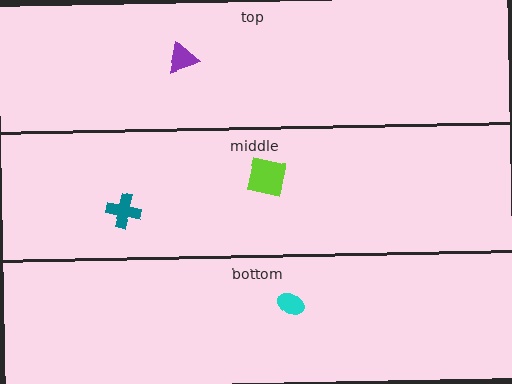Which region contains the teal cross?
The middle region.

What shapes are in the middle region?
The teal cross, the lime square.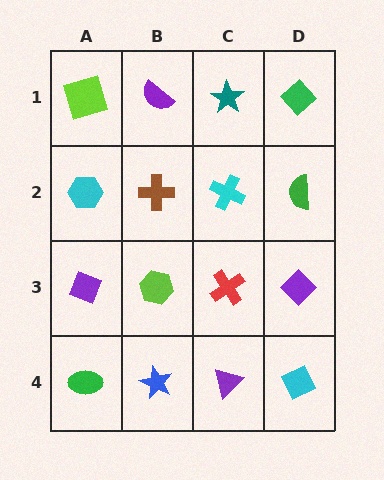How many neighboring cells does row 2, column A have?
3.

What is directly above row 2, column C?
A teal star.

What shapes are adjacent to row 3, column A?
A cyan hexagon (row 2, column A), a green ellipse (row 4, column A), a lime hexagon (row 3, column B).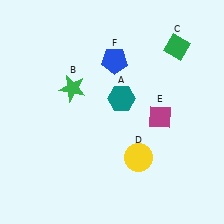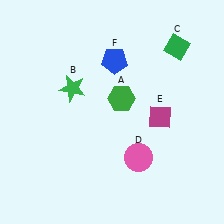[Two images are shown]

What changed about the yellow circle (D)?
In Image 1, D is yellow. In Image 2, it changed to pink.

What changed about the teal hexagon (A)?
In Image 1, A is teal. In Image 2, it changed to green.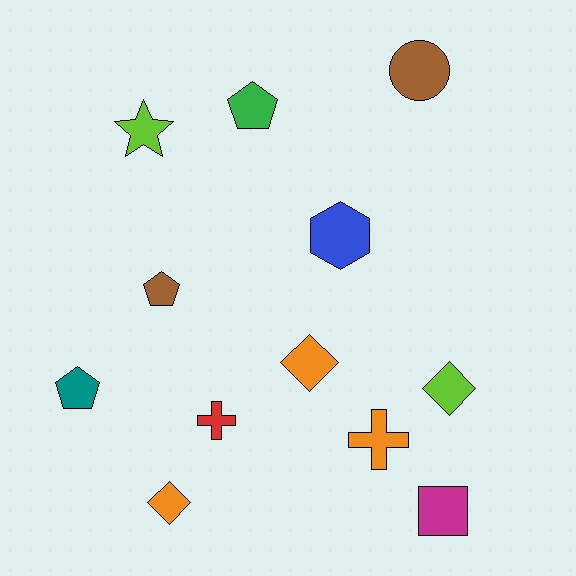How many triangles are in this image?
There are no triangles.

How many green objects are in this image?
There is 1 green object.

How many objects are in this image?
There are 12 objects.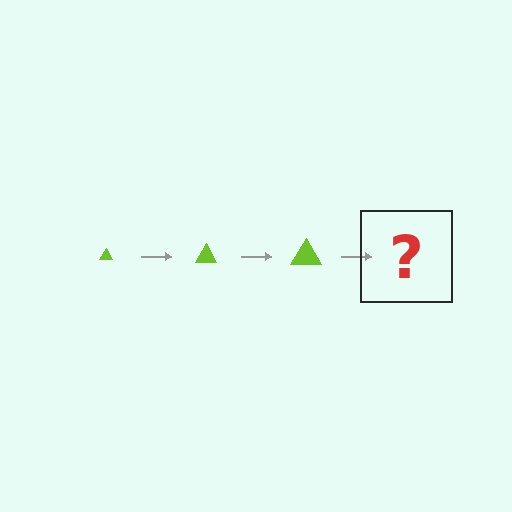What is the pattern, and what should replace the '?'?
The pattern is that the triangle gets progressively larger each step. The '?' should be a lime triangle, larger than the previous one.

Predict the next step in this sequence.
The next step is a lime triangle, larger than the previous one.